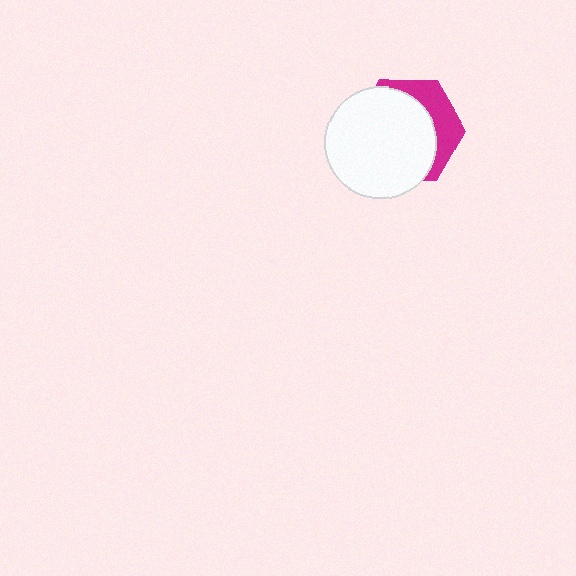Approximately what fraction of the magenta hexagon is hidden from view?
Roughly 69% of the magenta hexagon is hidden behind the white circle.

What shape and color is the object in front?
The object in front is a white circle.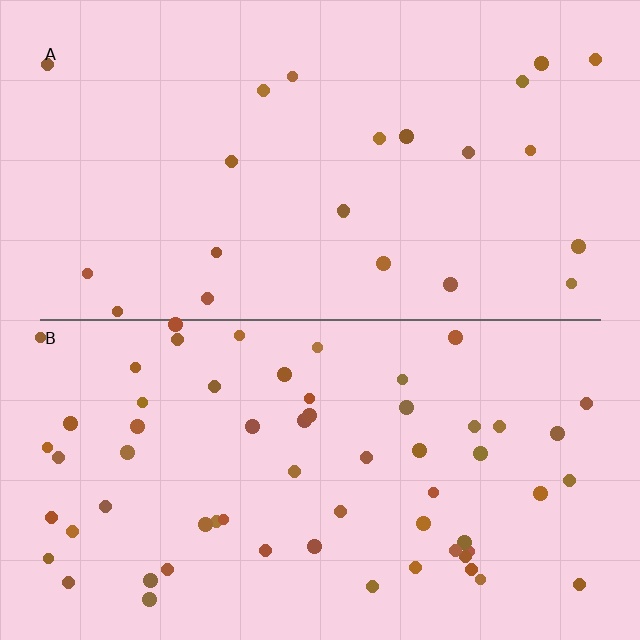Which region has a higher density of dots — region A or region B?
B (the bottom).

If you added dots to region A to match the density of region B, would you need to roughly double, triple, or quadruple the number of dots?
Approximately triple.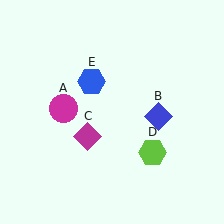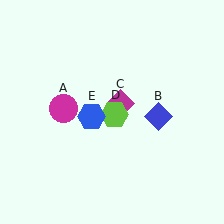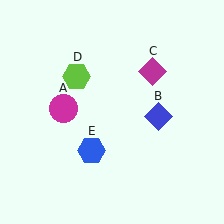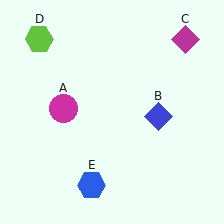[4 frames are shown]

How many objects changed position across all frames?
3 objects changed position: magenta diamond (object C), lime hexagon (object D), blue hexagon (object E).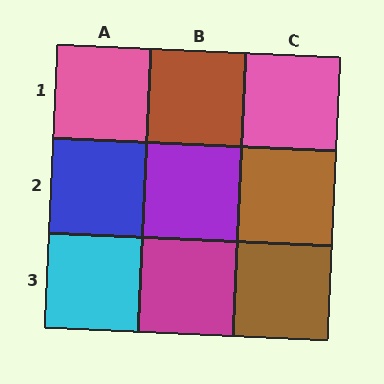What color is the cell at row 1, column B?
Brown.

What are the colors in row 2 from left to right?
Blue, purple, brown.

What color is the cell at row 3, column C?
Brown.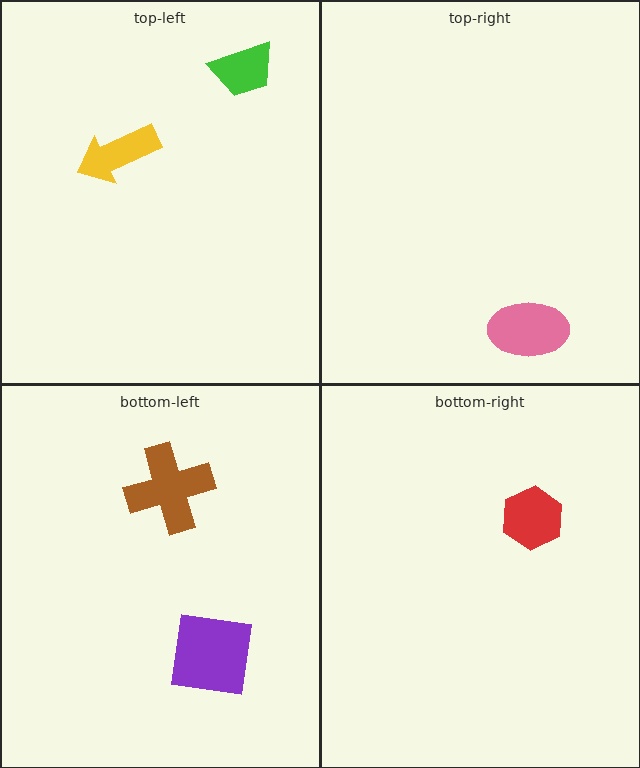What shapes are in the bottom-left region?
The brown cross, the purple square.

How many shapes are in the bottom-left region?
2.